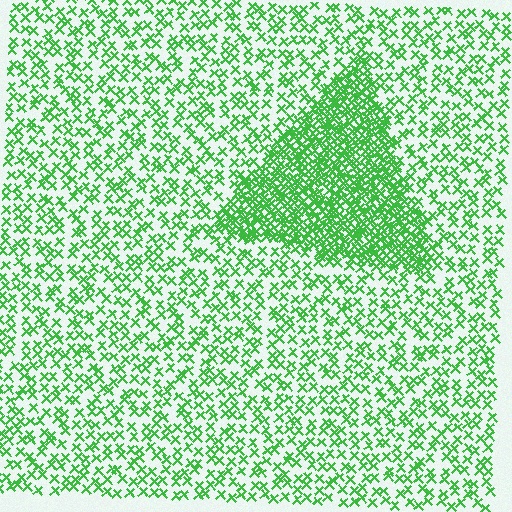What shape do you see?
I see a triangle.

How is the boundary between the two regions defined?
The boundary is defined by a change in element density (approximately 2.6x ratio). All elements are the same color, size, and shape.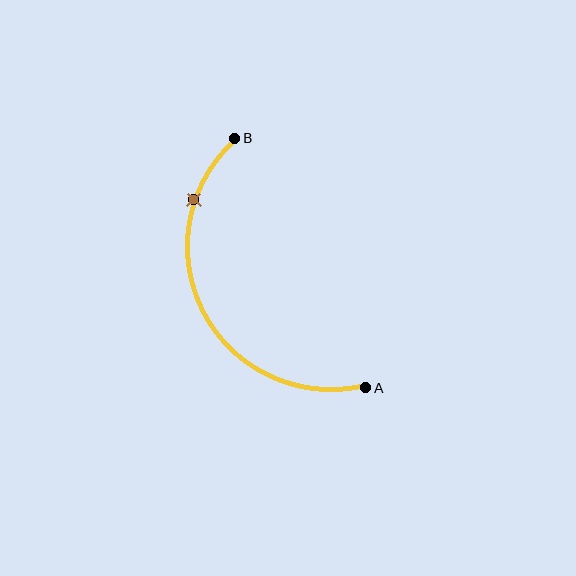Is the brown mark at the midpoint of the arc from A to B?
No. The brown mark lies on the arc but is closer to endpoint B. The arc midpoint would be at the point on the curve equidistant along the arc from both A and B.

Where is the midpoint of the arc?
The arc midpoint is the point on the curve farthest from the straight line joining A and B. It sits to the left of that line.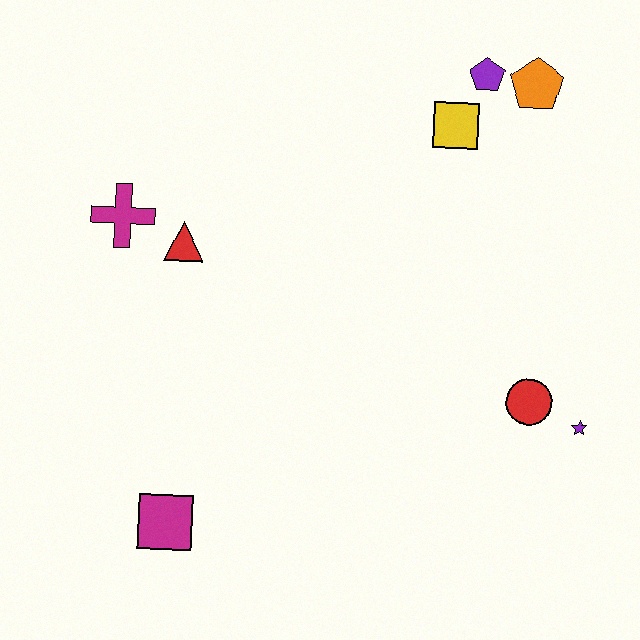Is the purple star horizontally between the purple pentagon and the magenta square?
No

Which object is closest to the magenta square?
The red triangle is closest to the magenta square.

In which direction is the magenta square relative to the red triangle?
The magenta square is below the red triangle.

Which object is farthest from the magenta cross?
The purple star is farthest from the magenta cross.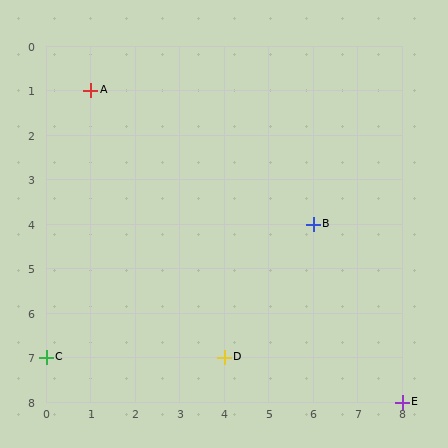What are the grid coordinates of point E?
Point E is at grid coordinates (8, 8).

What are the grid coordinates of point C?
Point C is at grid coordinates (0, 7).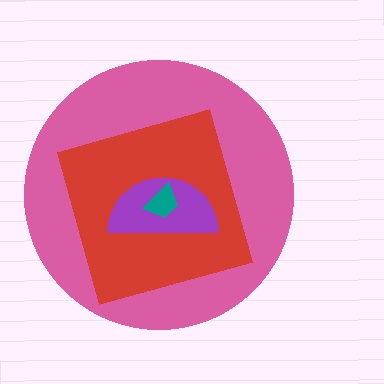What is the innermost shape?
The teal trapezoid.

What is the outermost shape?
The pink circle.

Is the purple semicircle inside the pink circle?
Yes.